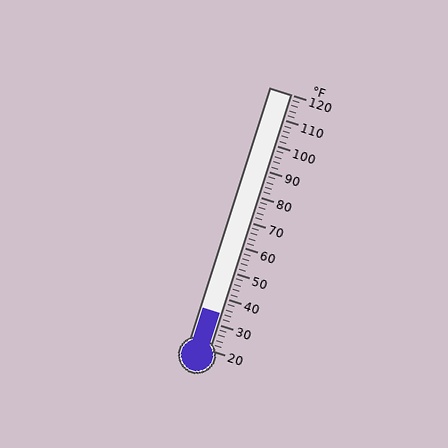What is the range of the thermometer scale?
The thermometer scale ranges from 20°F to 120°F.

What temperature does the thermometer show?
The thermometer shows approximately 34°F.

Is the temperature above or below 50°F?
The temperature is below 50°F.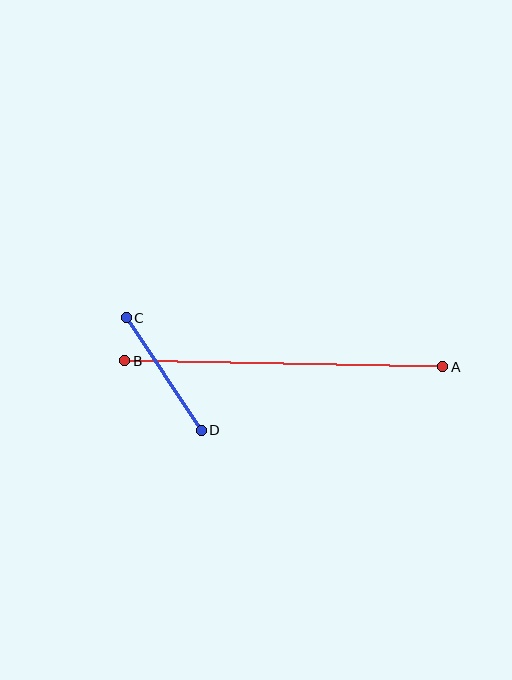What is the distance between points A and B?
The distance is approximately 318 pixels.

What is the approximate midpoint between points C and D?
The midpoint is at approximately (164, 374) pixels.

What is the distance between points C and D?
The distance is approximately 135 pixels.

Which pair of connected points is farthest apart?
Points A and B are farthest apart.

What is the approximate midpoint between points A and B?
The midpoint is at approximately (284, 364) pixels.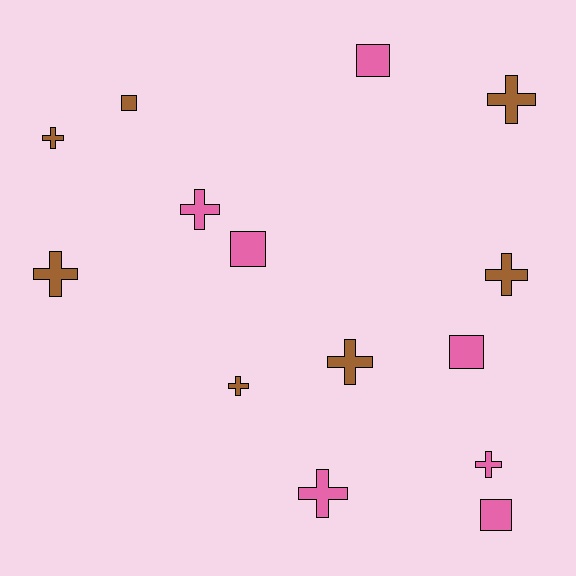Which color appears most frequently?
Pink, with 7 objects.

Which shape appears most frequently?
Cross, with 9 objects.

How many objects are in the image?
There are 14 objects.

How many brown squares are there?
There is 1 brown square.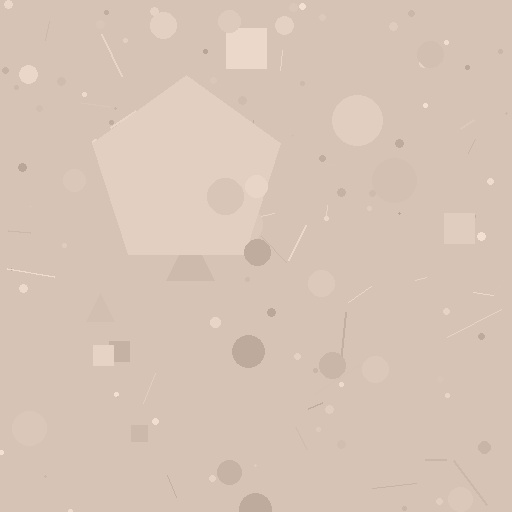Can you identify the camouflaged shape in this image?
The camouflaged shape is a pentagon.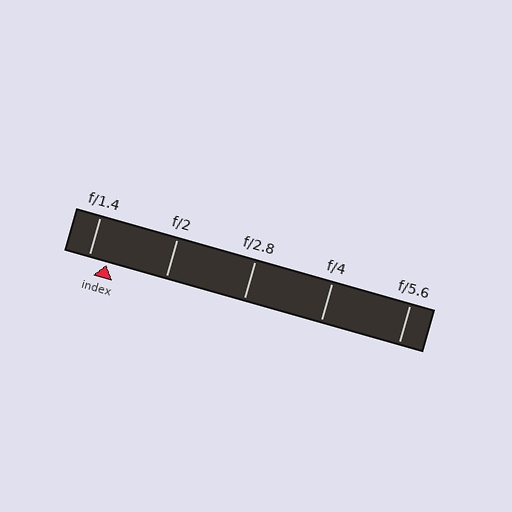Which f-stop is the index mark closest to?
The index mark is closest to f/1.4.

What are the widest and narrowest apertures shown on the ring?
The widest aperture shown is f/1.4 and the narrowest is f/5.6.